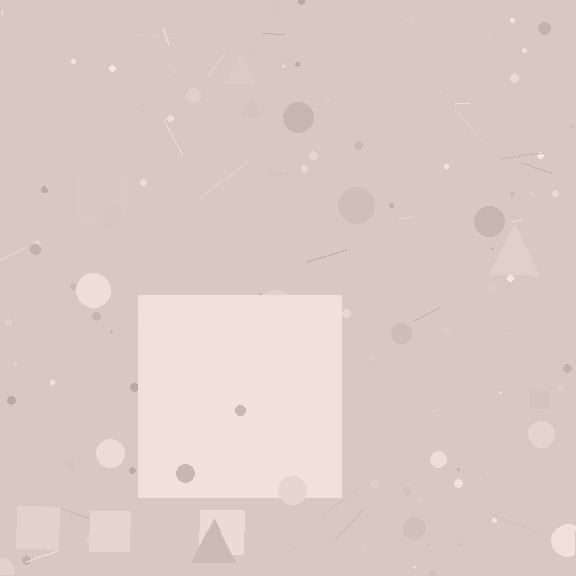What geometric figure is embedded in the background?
A square is embedded in the background.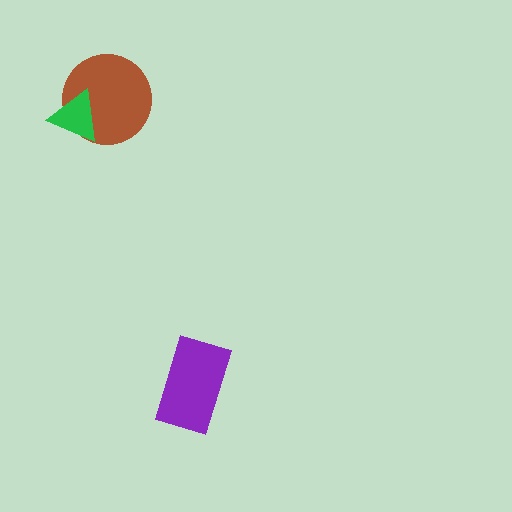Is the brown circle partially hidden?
Yes, it is partially covered by another shape.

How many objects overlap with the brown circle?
1 object overlaps with the brown circle.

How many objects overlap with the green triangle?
1 object overlaps with the green triangle.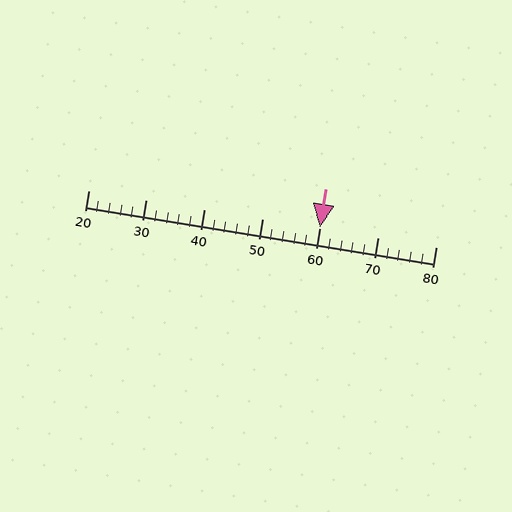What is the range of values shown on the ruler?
The ruler shows values from 20 to 80.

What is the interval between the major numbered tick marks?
The major tick marks are spaced 10 units apart.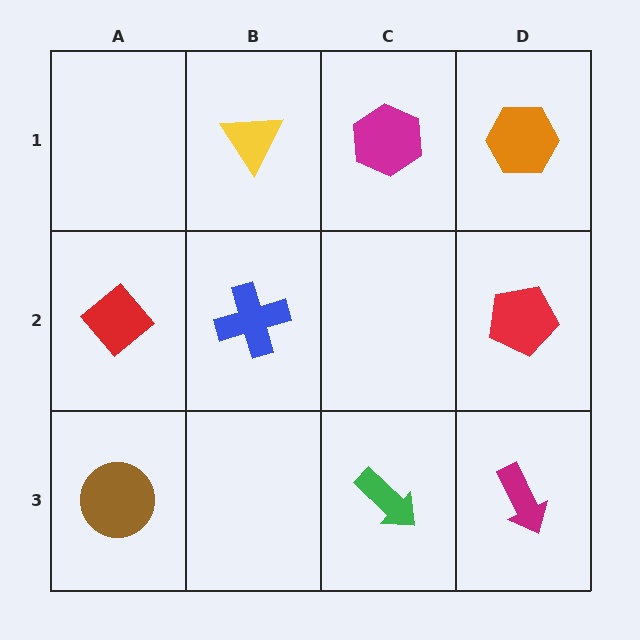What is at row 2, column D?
A red pentagon.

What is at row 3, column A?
A brown circle.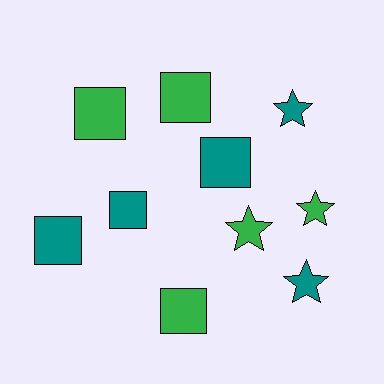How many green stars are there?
There are 2 green stars.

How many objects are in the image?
There are 10 objects.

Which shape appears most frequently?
Square, with 6 objects.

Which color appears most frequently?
Teal, with 5 objects.